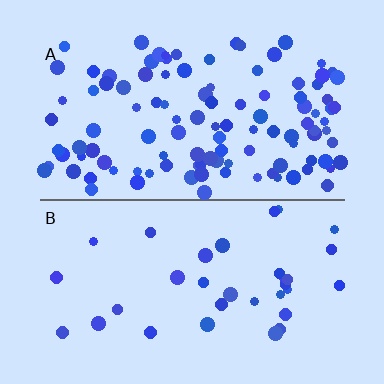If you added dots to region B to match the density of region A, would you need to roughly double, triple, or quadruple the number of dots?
Approximately triple.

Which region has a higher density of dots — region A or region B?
A (the top).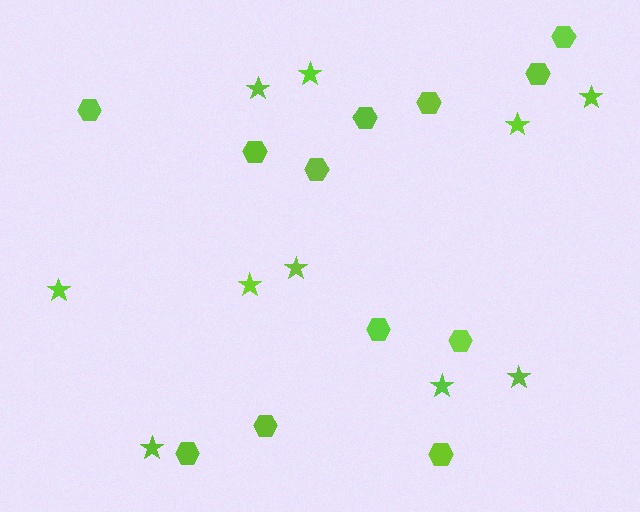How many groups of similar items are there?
There are 2 groups: one group of stars (10) and one group of hexagons (12).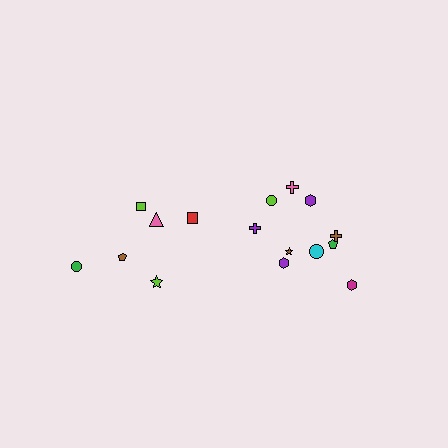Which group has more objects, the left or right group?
The right group.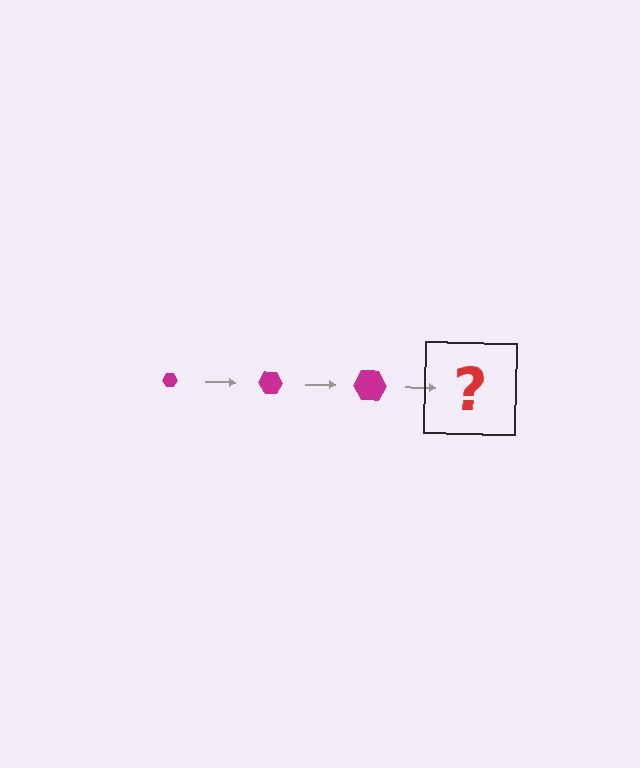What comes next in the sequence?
The next element should be a magenta hexagon, larger than the previous one.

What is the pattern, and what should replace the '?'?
The pattern is that the hexagon gets progressively larger each step. The '?' should be a magenta hexagon, larger than the previous one.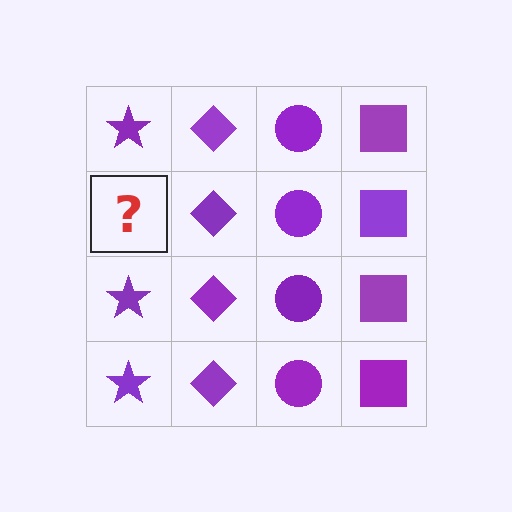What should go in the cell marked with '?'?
The missing cell should contain a purple star.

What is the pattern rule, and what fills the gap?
The rule is that each column has a consistent shape. The gap should be filled with a purple star.